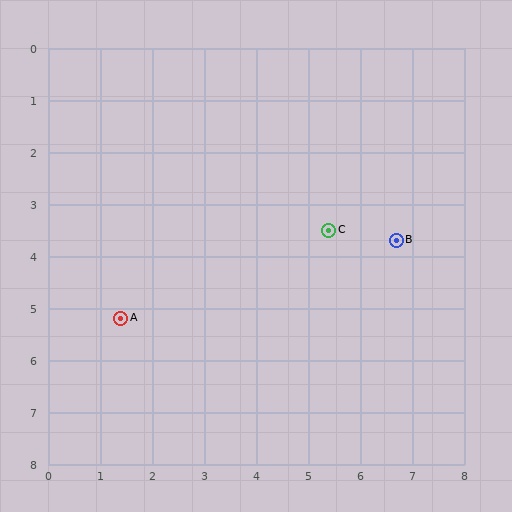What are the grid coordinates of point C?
Point C is at approximately (5.4, 3.5).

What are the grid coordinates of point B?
Point B is at approximately (6.7, 3.7).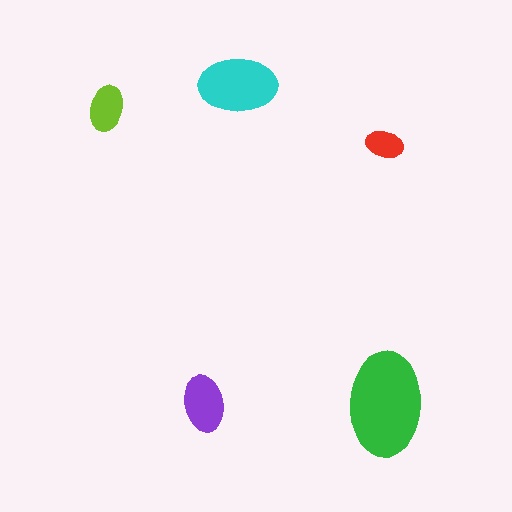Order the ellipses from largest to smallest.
the green one, the cyan one, the purple one, the lime one, the red one.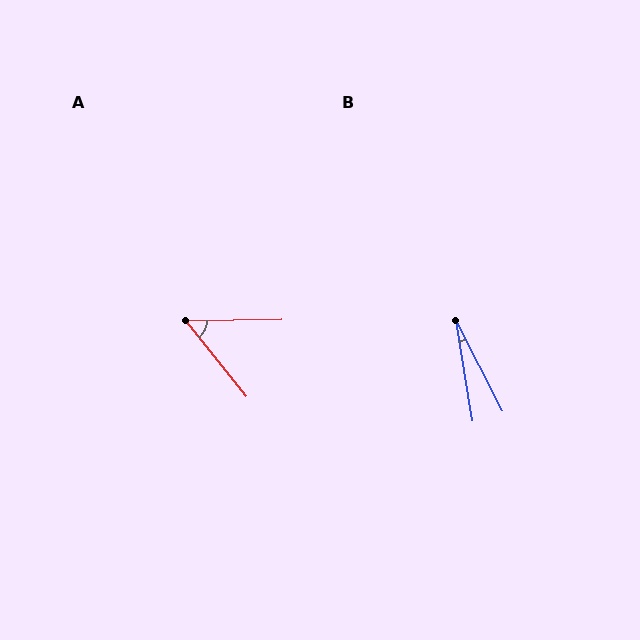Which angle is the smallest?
B, at approximately 18 degrees.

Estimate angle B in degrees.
Approximately 18 degrees.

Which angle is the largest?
A, at approximately 52 degrees.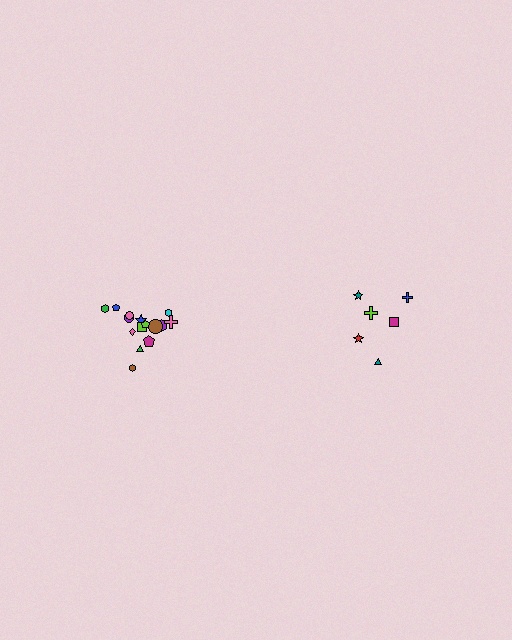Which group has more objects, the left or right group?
The left group.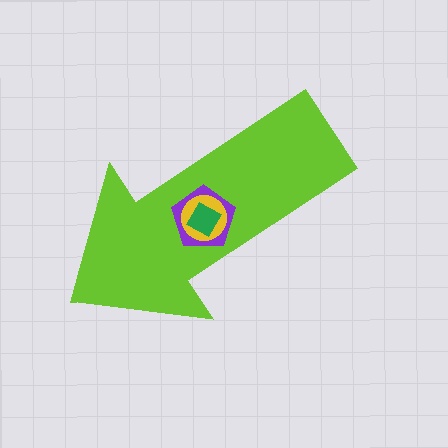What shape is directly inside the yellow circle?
The green square.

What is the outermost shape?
The lime arrow.